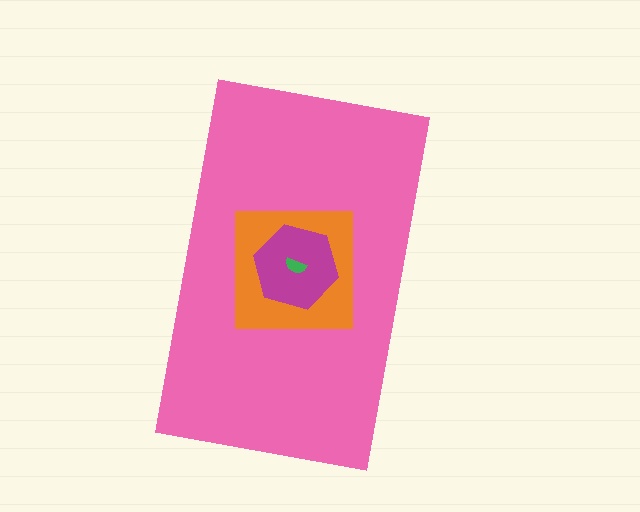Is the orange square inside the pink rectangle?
Yes.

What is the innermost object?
The green semicircle.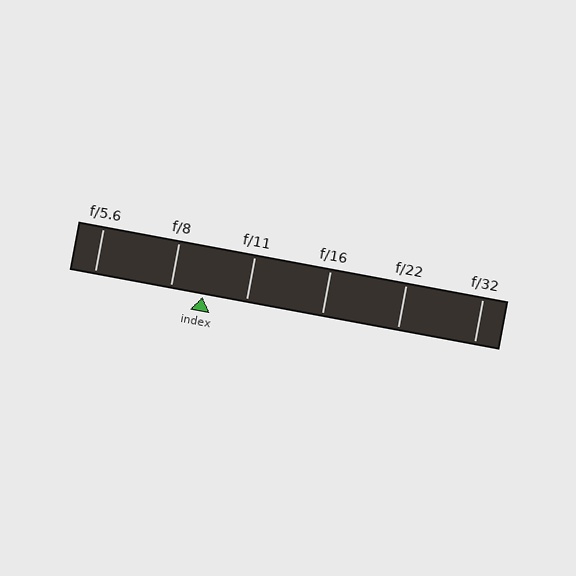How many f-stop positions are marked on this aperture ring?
There are 6 f-stop positions marked.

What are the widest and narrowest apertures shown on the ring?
The widest aperture shown is f/5.6 and the narrowest is f/32.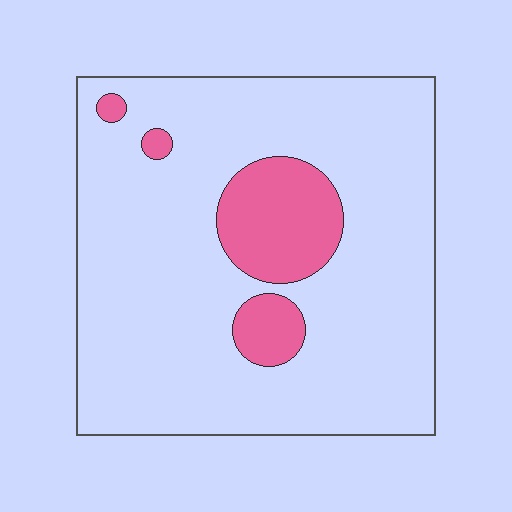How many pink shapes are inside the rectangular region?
4.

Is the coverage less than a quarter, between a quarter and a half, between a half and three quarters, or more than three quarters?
Less than a quarter.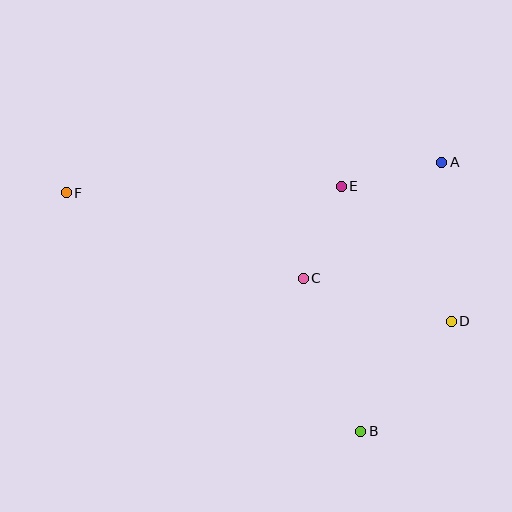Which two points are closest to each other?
Points C and E are closest to each other.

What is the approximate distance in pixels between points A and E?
The distance between A and E is approximately 103 pixels.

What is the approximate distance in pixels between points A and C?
The distance between A and C is approximately 181 pixels.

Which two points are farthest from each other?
Points D and F are farthest from each other.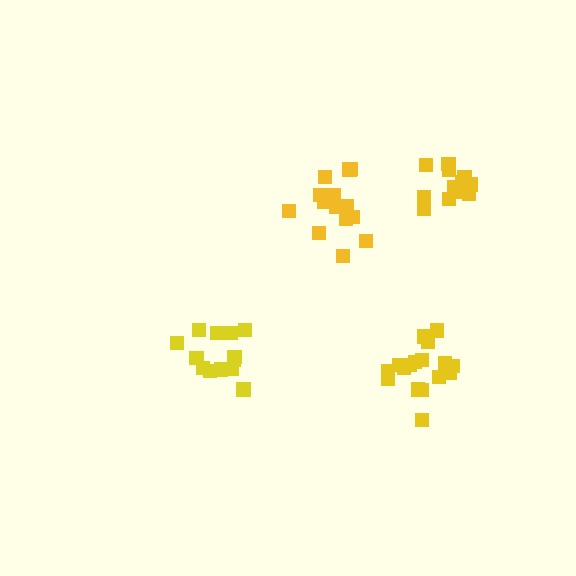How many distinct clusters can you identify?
There are 4 distinct clusters.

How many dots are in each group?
Group 1: 12 dots, Group 2: 13 dots, Group 3: 17 dots, Group 4: 17 dots (59 total).